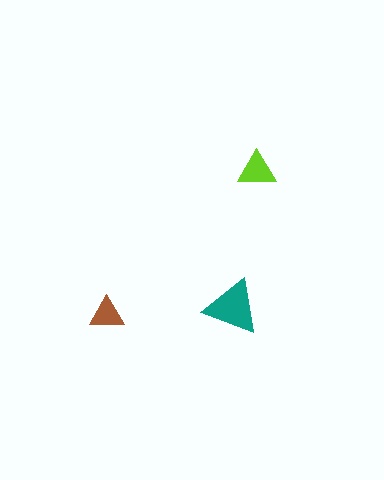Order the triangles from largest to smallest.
the teal one, the lime one, the brown one.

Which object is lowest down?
The brown triangle is bottommost.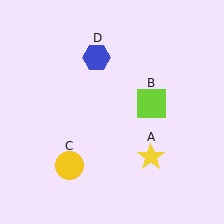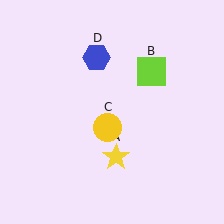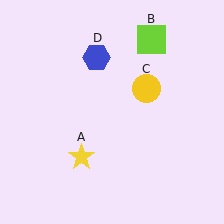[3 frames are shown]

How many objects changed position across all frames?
3 objects changed position: yellow star (object A), lime square (object B), yellow circle (object C).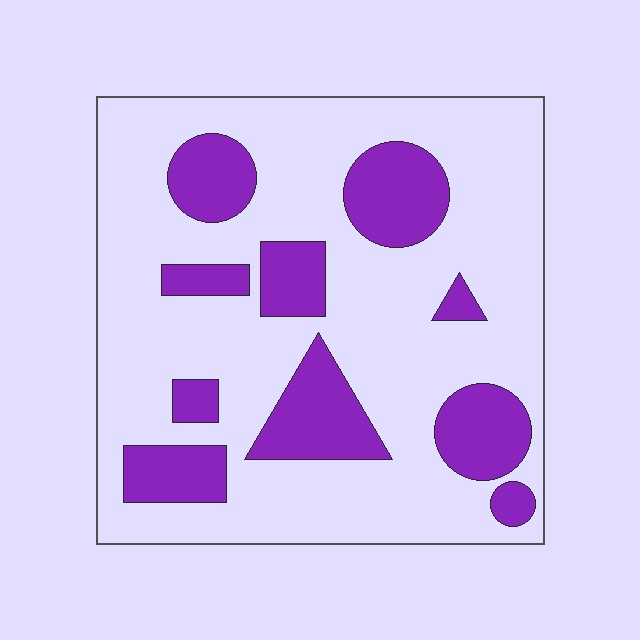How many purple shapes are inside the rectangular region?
10.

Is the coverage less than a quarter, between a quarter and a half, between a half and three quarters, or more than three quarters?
Between a quarter and a half.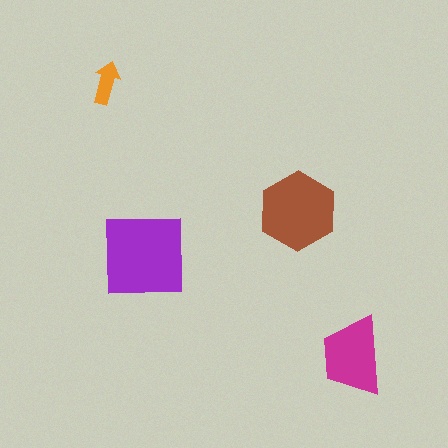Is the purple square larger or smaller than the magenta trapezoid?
Larger.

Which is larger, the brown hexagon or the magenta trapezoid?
The brown hexagon.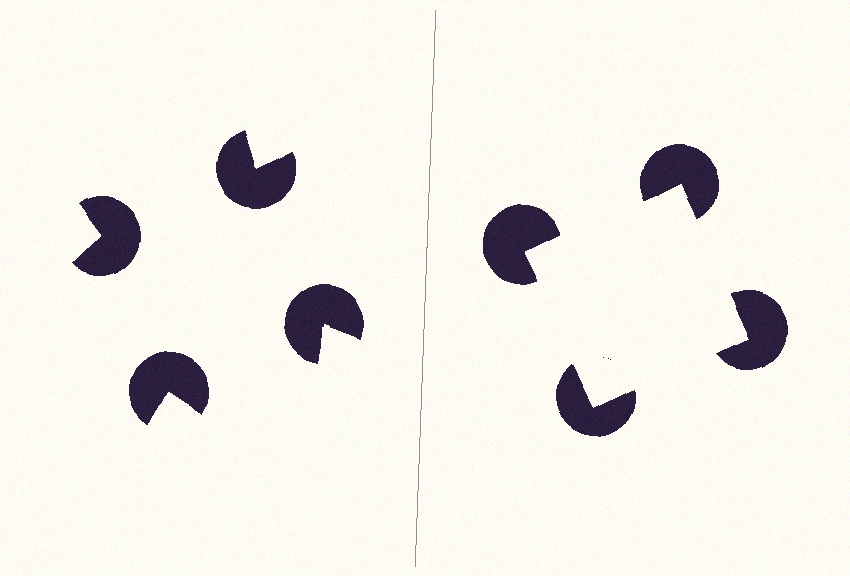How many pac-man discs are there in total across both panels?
8 — 4 on each side.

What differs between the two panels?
The pac-man discs are positioned identically on both sides; only the wedge orientations differ. On the right they align to a square; on the left they are misaligned.